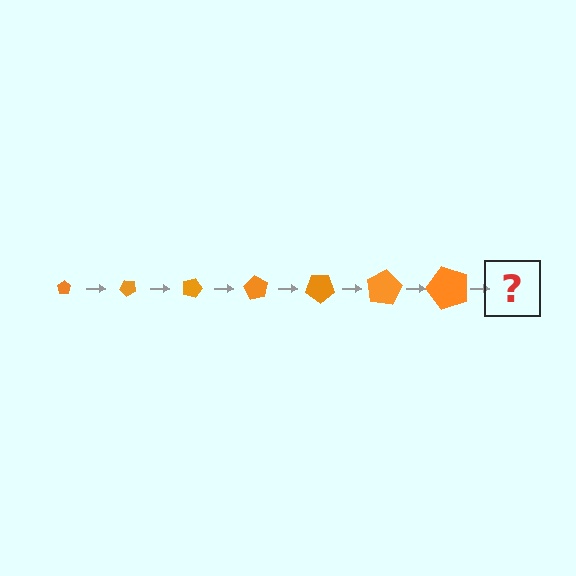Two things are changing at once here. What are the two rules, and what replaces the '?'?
The two rules are that the pentagon grows larger each step and it rotates 45 degrees each step. The '?' should be a pentagon, larger than the previous one and rotated 315 degrees from the start.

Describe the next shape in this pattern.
It should be a pentagon, larger than the previous one and rotated 315 degrees from the start.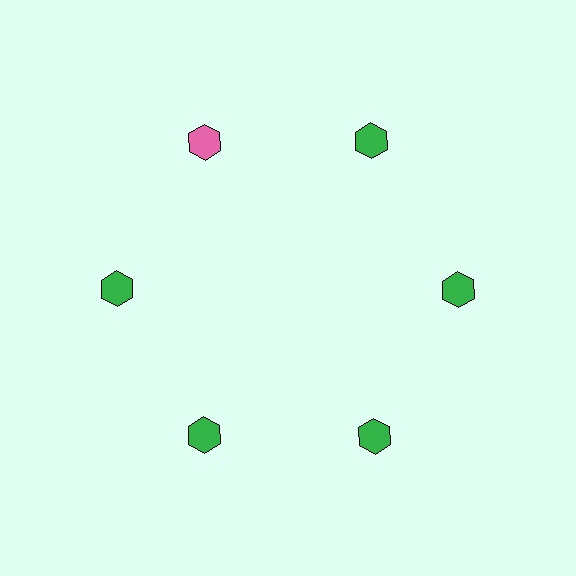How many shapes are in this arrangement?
There are 6 shapes arranged in a ring pattern.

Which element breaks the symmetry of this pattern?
The pink hexagon at roughly the 11 o'clock position breaks the symmetry. All other shapes are green hexagons.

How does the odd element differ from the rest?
It has a different color: pink instead of green.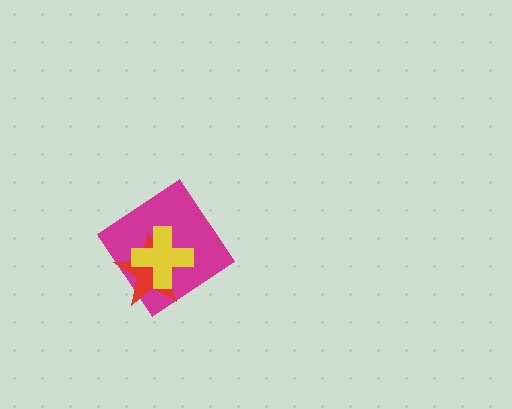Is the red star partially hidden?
Yes, it is partially covered by another shape.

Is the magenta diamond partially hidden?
Yes, it is partially covered by another shape.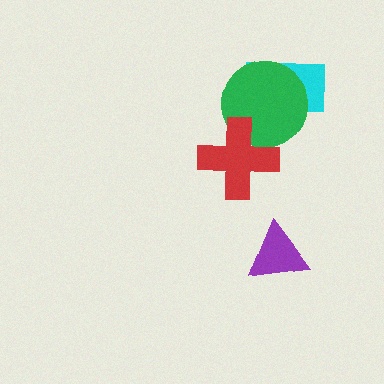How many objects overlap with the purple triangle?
0 objects overlap with the purple triangle.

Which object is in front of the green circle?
The red cross is in front of the green circle.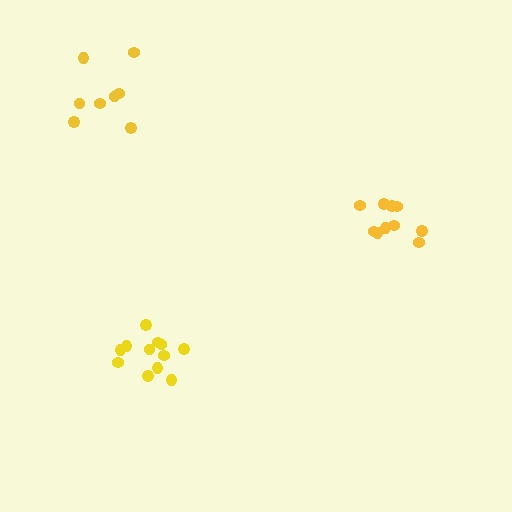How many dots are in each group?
Group 1: 10 dots, Group 2: 12 dots, Group 3: 8 dots (30 total).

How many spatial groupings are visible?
There are 3 spatial groupings.